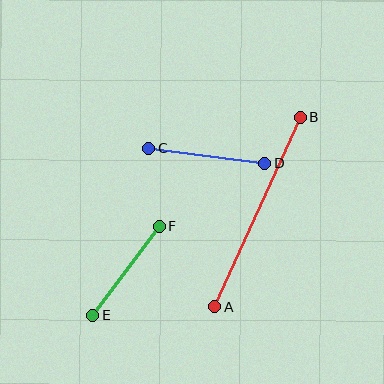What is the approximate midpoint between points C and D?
The midpoint is at approximately (207, 156) pixels.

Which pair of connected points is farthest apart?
Points A and B are farthest apart.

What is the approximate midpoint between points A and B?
The midpoint is at approximately (258, 212) pixels.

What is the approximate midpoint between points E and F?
The midpoint is at approximately (126, 271) pixels.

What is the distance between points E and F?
The distance is approximately 111 pixels.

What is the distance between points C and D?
The distance is approximately 117 pixels.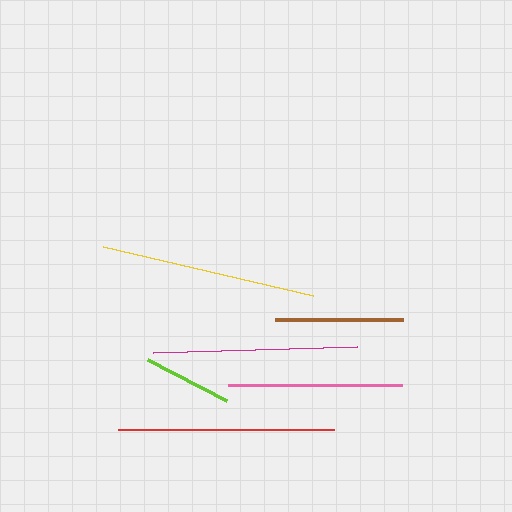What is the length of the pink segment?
The pink segment is approximately 174 pixels long.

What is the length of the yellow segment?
The yellow segment is approximately 216 pixels long.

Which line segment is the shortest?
The lime line is the shortest at approximately 89 pixels.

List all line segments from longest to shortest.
From longest to shortest: red, yellow, magenta, pink, brown, lime.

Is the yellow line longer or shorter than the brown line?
The yellow line is longer than the brown line.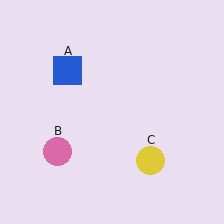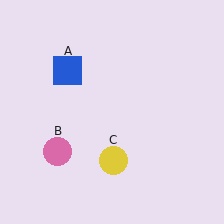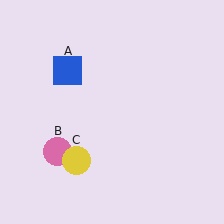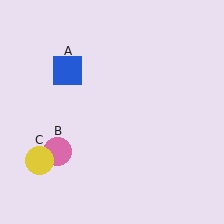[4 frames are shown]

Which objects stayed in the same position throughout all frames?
Blue square (object A) and pink circle (object B) remained stationary.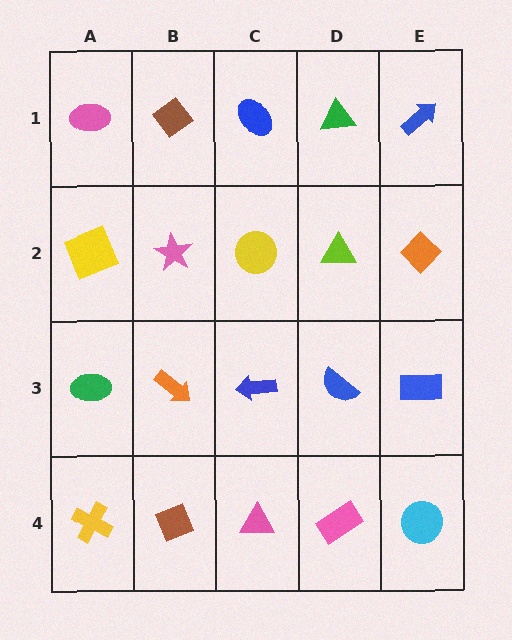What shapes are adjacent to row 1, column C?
A yellow circle (row 2, column C), a brown diamond (row 1, column B), a green triangle (row 1, column D).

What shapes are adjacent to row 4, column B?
An orange arrow (row 3, column B), a yellow cross (row 4, column A), a pink triangle (row 4, column C).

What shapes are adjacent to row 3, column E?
An orange diamond (row 2, column E), a cyan circle (row 4, column E), a blue semicircle (row 3, column D).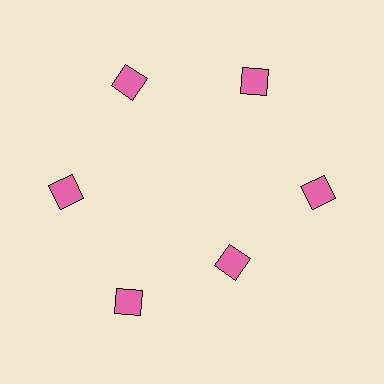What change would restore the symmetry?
The symmetry would be restored by moving it outward, back onto the ring so that all 6 squares sit at equal angles and equal distance from the center.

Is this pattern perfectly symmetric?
No. The 6 pink squares are arranged in a ring, but one element near the 5 o'clock position is pulled inward toward the center, breaking the 6-fold rotational symmetry.